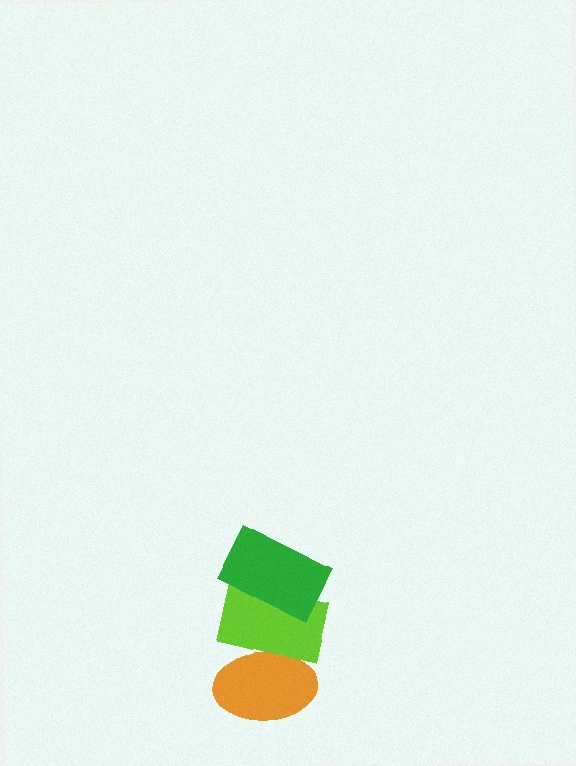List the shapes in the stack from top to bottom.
From top to bottom: the green rectangle, the lime rectangle, the orange ellipse.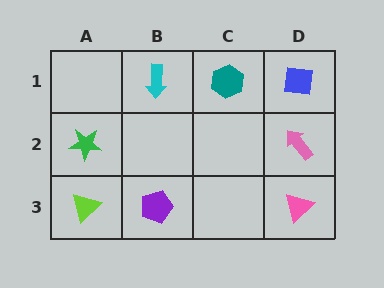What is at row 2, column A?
A green star.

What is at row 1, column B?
A cyan arrow.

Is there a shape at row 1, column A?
No, that cell is empty.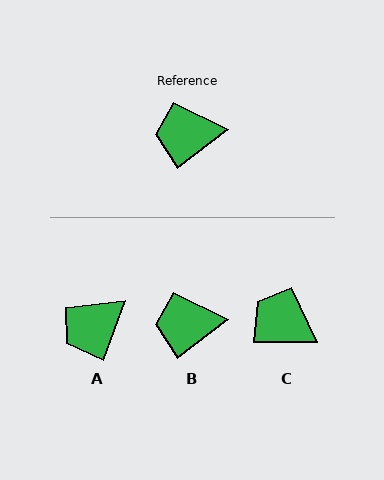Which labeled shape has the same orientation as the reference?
B.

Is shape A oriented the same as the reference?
No, it is off by about 32 degrees.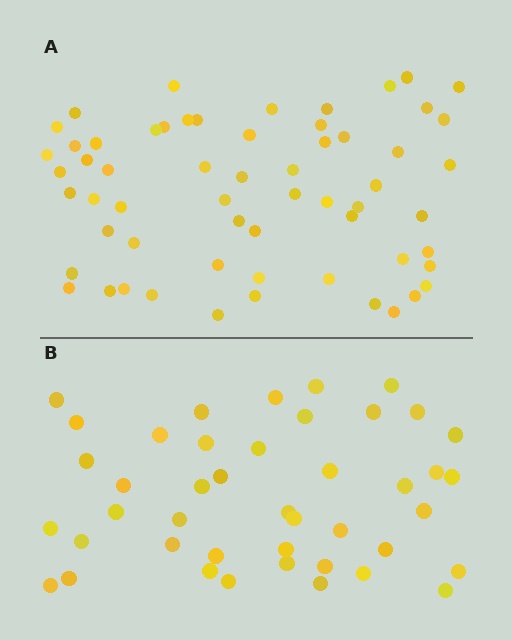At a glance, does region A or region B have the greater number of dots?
Region A (the top region) has more dots.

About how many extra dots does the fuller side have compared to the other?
Region A has approximately 15 more dots than region B.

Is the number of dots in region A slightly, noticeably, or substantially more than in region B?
Region A has noticeably more, but not dramatically so. The ratio is roughly 1.4 to 1.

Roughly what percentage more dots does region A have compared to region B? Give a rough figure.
About 40% more.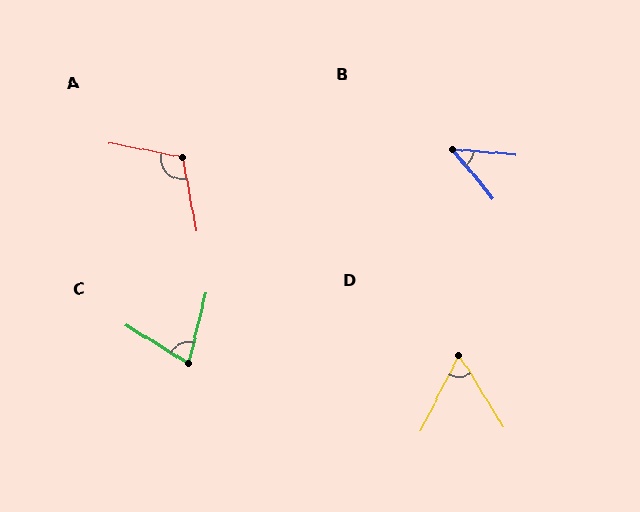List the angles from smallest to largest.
B (45°), D (59°), C (72°), A (112°).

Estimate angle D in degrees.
Approximately 59 degrees.